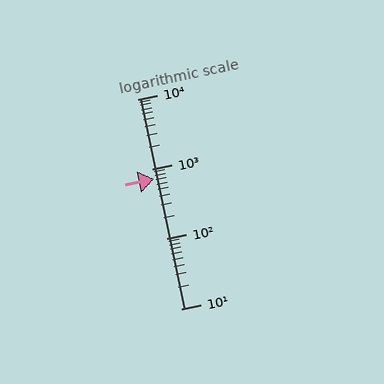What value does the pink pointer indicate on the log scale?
The pointer indicates approximately 720.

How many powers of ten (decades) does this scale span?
The scale spans 3 decades, from 10 to 10000.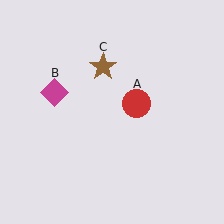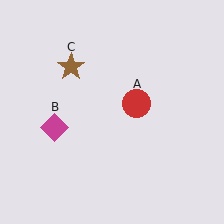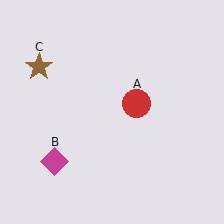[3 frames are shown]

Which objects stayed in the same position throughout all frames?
Red circle (object A) remained stationary.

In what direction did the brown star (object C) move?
The brown star (object C) moved left.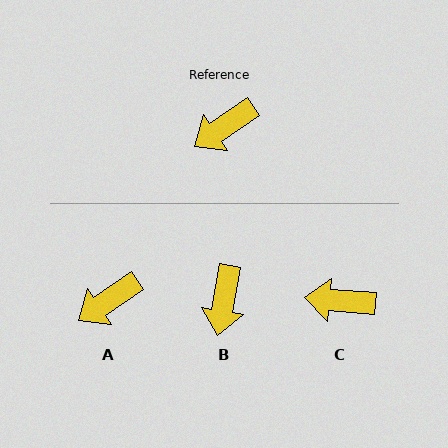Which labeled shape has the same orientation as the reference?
A.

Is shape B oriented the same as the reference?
No, it is off by about 46 degrees.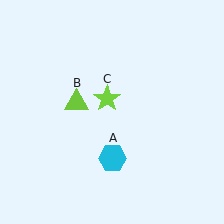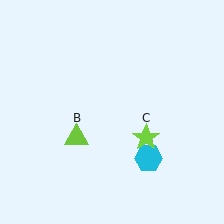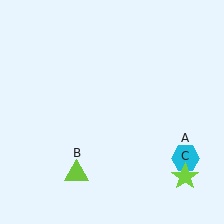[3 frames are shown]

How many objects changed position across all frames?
3 objects changed position: cyan hexagon (object A), lime triangle (object B), lime star (object C).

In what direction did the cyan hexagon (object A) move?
The cyan hexagon (object A) moved right.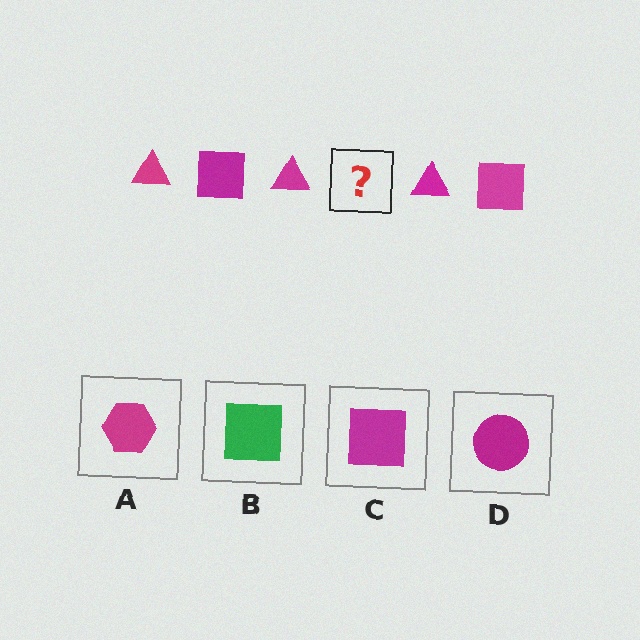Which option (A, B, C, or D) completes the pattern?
C.